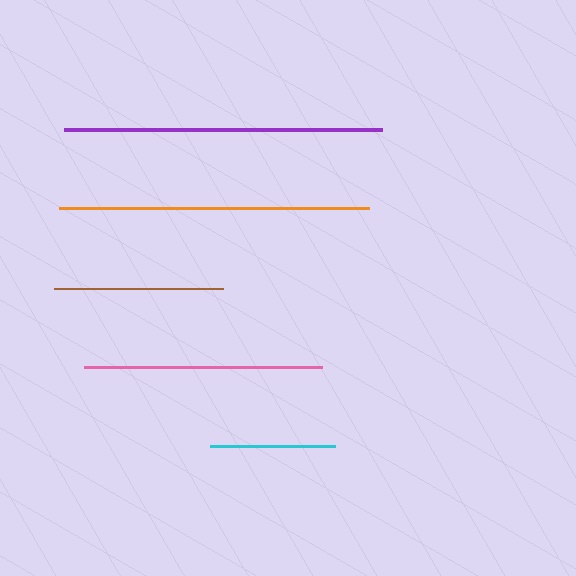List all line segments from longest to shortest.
From longest to shortest: purple, orange, pink, brown, cyan.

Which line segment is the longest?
The purple line is the longest at approximately 318 pixels.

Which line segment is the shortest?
The cyan line is the shortest at approximately 125 pixels.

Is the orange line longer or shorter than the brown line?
The orange line is longer than the brown line.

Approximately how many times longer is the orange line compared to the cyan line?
The orange line is approximately 2.5 times the length of the cyan line.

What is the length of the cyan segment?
The cyan segment is approximately 125 pixels long.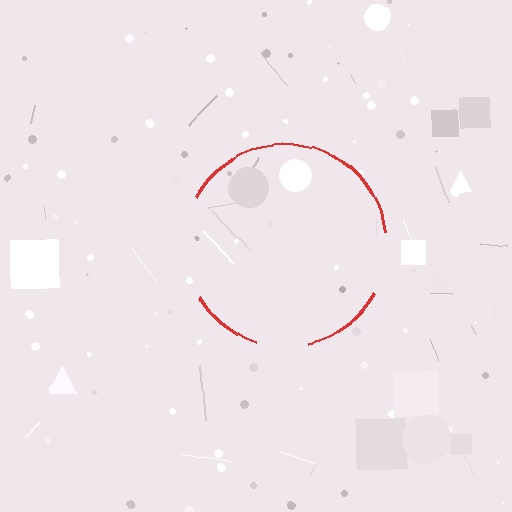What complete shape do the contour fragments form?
The contour fragments form a circle.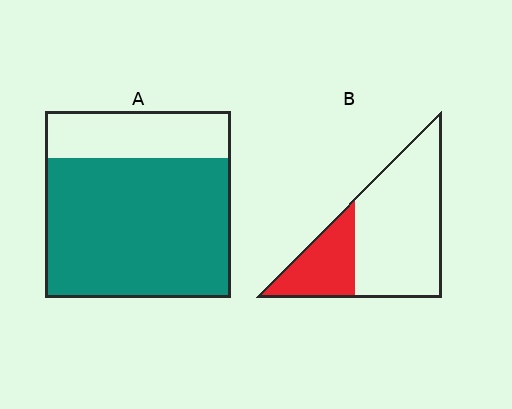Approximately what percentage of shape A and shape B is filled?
A is approximately 75% and B is approximately 30%.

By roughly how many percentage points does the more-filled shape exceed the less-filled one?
By roughly 45 percentage points (A over B).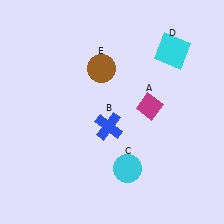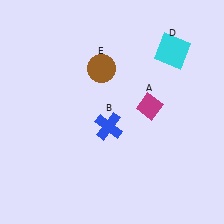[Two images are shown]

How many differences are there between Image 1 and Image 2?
There is 1 difference between the two images.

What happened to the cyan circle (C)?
The cyan circle (C) was removed in Image 2. It was in the bottom-right area of Image 1.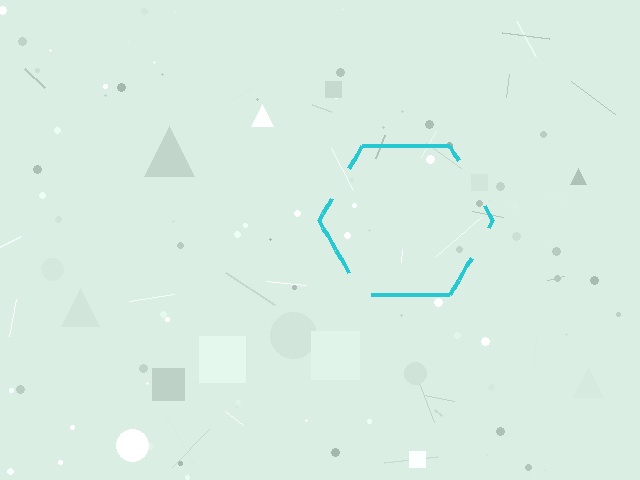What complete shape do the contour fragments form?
The contour fragments form a hexagon.